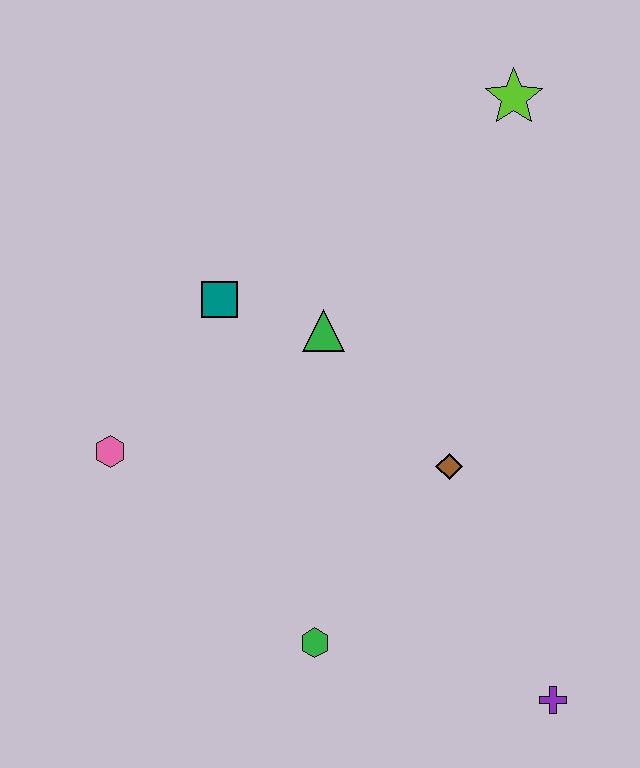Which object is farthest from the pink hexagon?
The lime star is farthest from the pink hexagon.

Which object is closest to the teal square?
The green triangle is closest to the teal square.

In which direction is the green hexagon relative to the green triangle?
The green hexagon is below the green triangle.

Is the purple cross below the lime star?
Yes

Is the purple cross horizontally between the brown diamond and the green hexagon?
No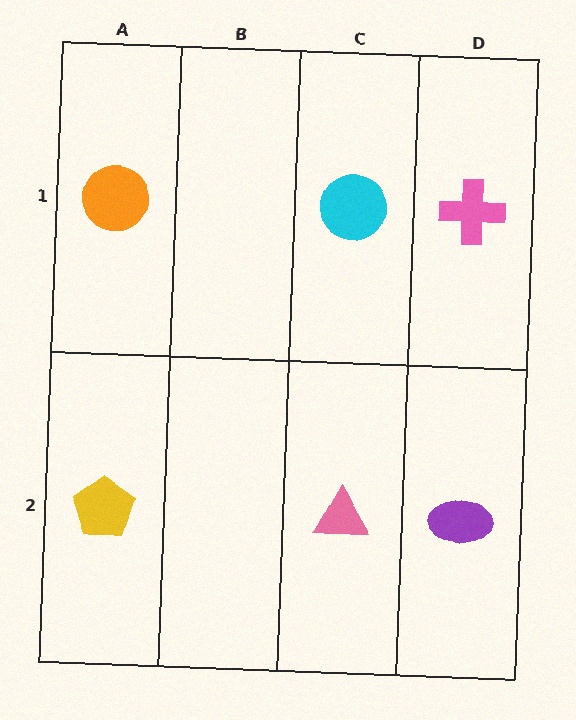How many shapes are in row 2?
3 shapes.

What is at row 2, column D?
A purple ellipse.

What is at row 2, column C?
A pink triangle.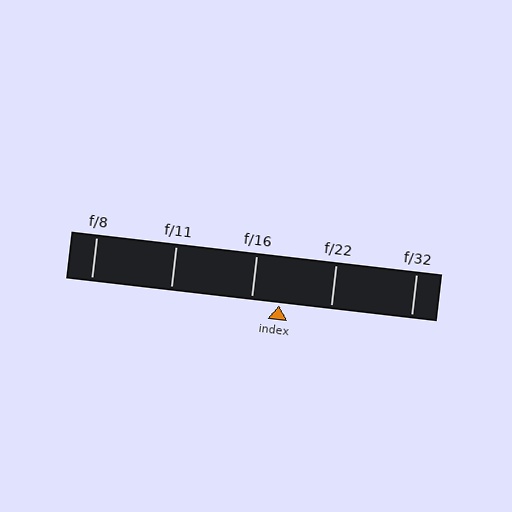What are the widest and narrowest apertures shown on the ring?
The widest aperture shown is f/8 and the narrowest is f/32.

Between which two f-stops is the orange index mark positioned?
The index mark is between f/16 and f/22.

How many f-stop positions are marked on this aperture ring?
There are 5 f-stop positions marked.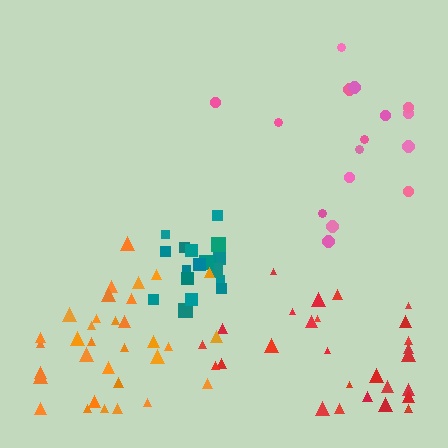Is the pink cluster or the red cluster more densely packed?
Red.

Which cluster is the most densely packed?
Teal.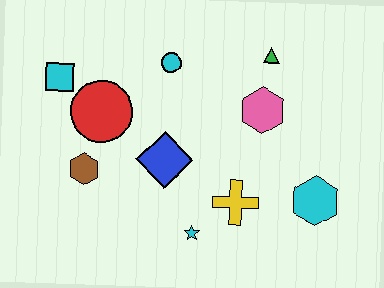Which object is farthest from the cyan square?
The cyan hexagon is farthest from the cyan square.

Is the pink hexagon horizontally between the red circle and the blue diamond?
No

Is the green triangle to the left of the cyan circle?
No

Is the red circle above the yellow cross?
Yes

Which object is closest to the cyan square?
The red circle is closest to the cyan square.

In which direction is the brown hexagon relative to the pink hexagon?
The brown hexagon is to the left of the pink hexagon.